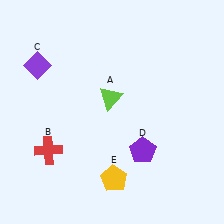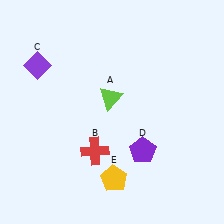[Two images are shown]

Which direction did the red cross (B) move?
The red cross (B) moved right.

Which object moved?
The red cross (B) moved right.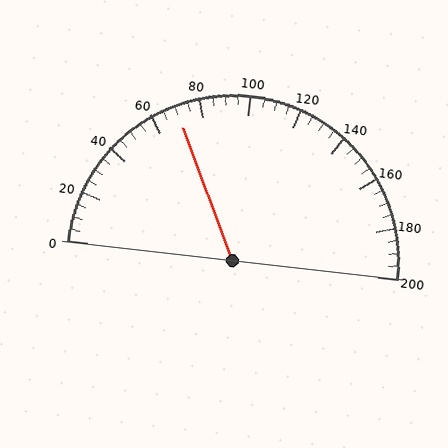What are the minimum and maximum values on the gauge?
The gauge ranges from 0 to 200.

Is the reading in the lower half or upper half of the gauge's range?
The reading is in the lower half of the range (0 to 200).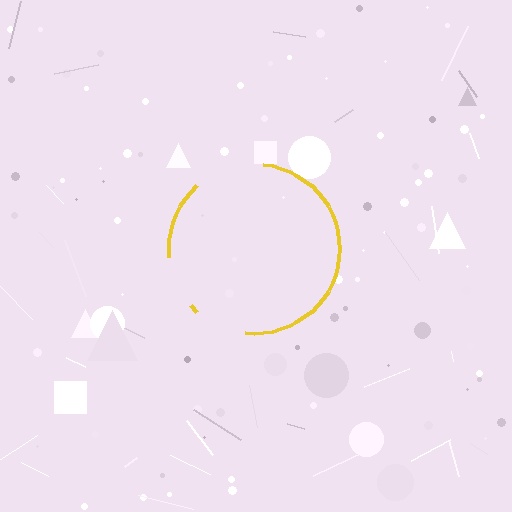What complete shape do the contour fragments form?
The contour fragments form a circle.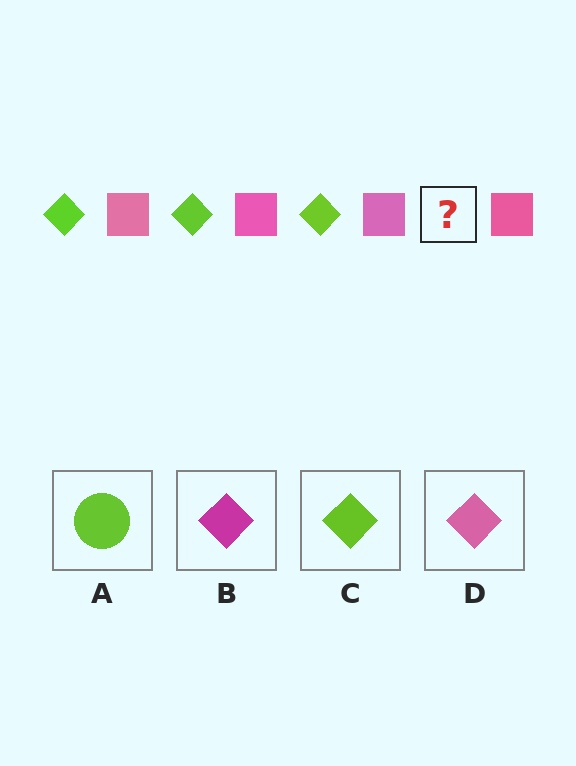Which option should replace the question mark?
Option C.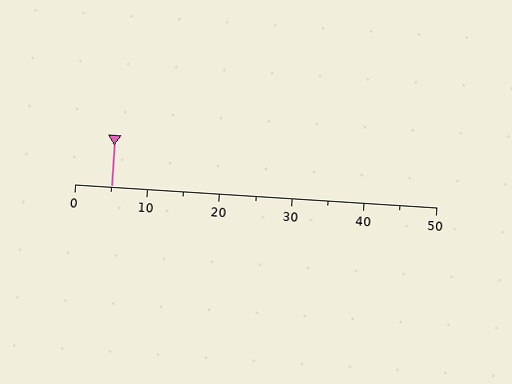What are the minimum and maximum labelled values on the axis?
The axis runs from 0 to 50.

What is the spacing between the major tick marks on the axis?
The major ticks are spaced 10 apart.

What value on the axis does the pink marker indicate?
The marker indicates approximately 5.